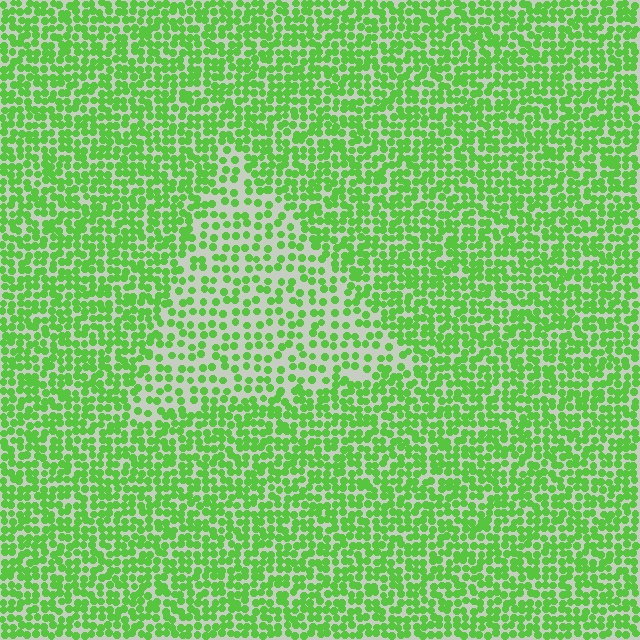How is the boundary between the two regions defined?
The boundary is defined by a change in element density (approximately 1.8x ratio). All elements are the same color, size, and shape.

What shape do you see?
I see a triangle.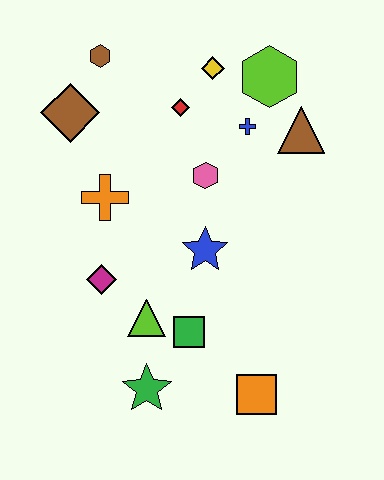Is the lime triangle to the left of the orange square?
Yes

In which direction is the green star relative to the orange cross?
The green star is below the orange cross.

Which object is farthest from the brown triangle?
The green star is farthest from the brown triangle.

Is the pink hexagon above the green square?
Yes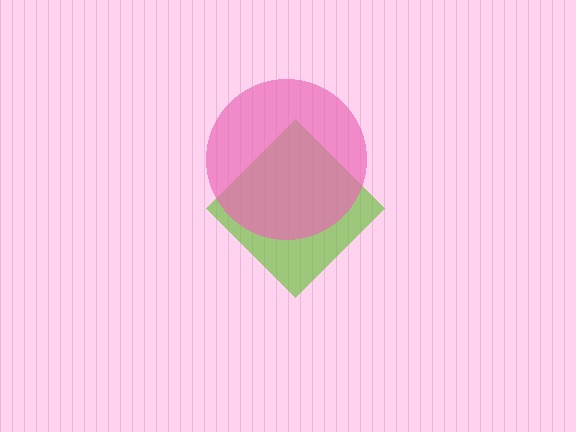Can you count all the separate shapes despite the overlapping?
Yes, there are 2 separate shapes.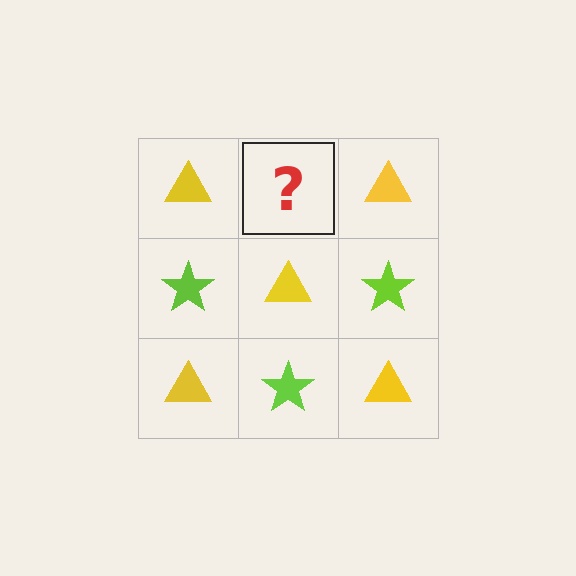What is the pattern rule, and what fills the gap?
The rule is that it alternates yellow triangle and lime star in a checkerboard pattern. The gap should be filled with a lime star.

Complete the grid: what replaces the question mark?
The question mark should be replaced with a lime star.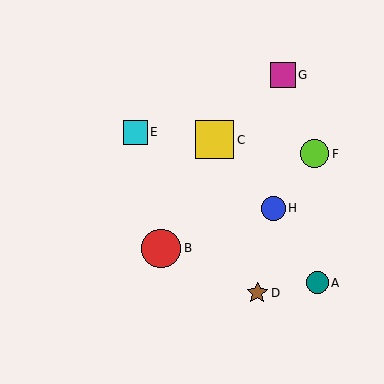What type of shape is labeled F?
Shape F is a lime circle.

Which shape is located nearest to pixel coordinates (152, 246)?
The red circle (labeled B) at (161, 248) is nearest to that location.